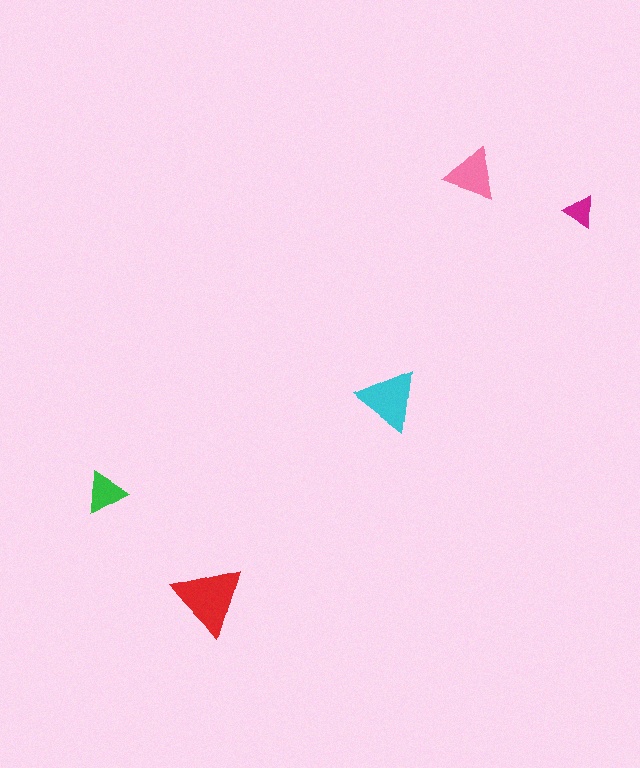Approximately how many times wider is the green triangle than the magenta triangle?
About 1.5 times wider.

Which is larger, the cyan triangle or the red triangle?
The red one.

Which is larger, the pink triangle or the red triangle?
The red one.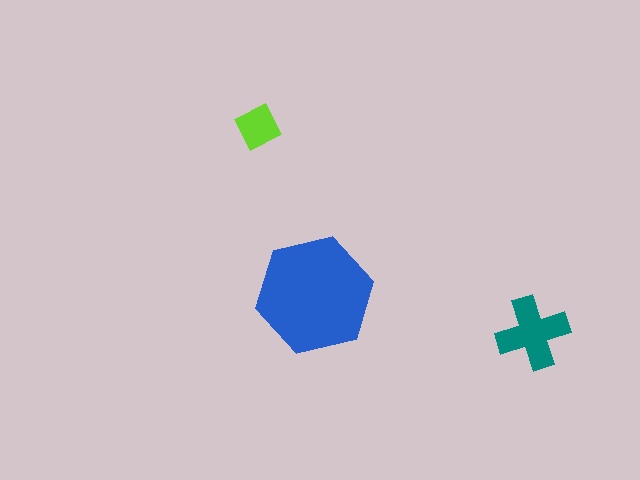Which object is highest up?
The lime diamond is topmost.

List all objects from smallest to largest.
The lime diamond, the teal cross, the blue hexagon.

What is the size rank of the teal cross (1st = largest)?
2nd.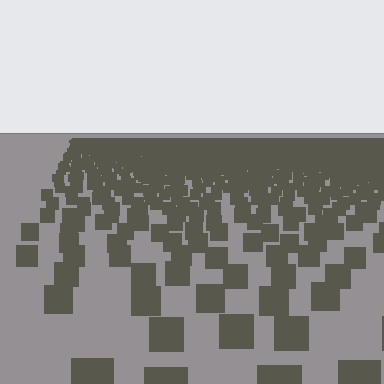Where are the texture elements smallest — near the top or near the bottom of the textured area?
Near the top.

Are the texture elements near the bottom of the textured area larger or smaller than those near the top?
Larger. Near the bottom, elements are closer to the viewer and appear at a bigger on-screen size.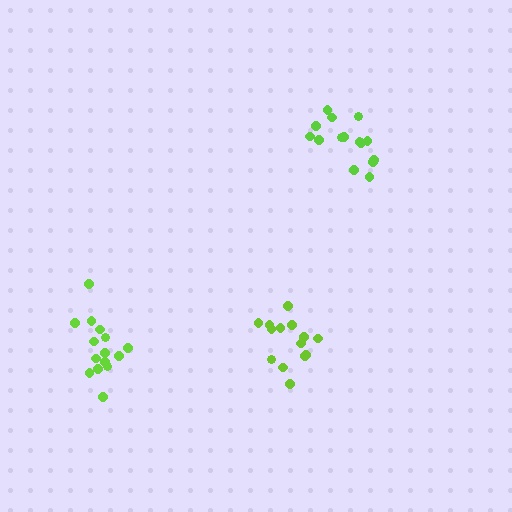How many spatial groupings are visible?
There are 3 spatial groupings.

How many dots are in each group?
Group 1: 14 dots, Group 2: 15 dots, Group 3: 15 dots (44 total).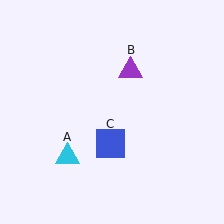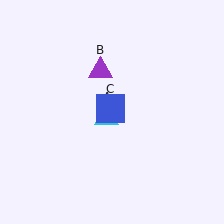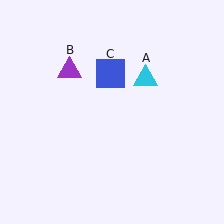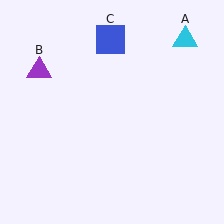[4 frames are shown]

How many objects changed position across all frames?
3 objects changed position: cyan triangle (object A), purple triangle (object B), blue square (object C).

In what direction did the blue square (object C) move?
The blue square (object C) moved up.